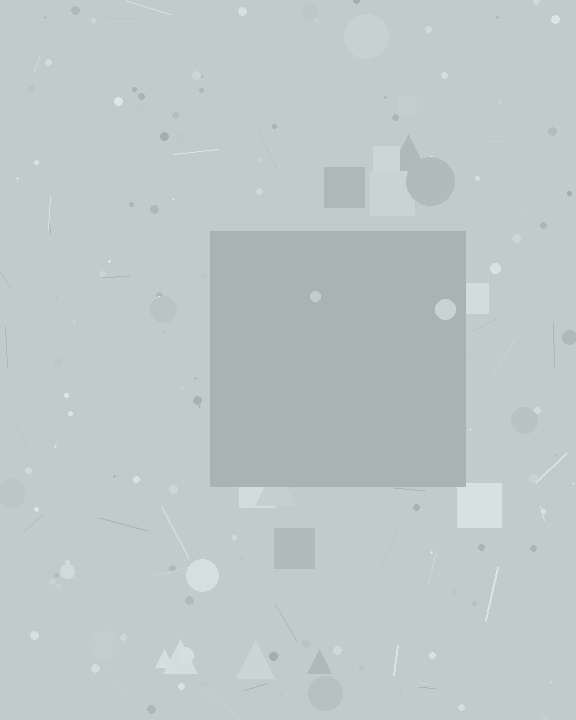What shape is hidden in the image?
A square is hidden in the image.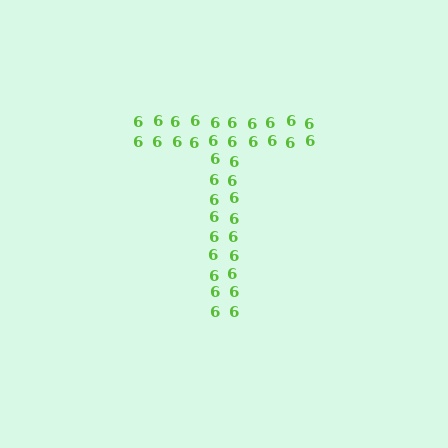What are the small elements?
The small elements are digit 6's.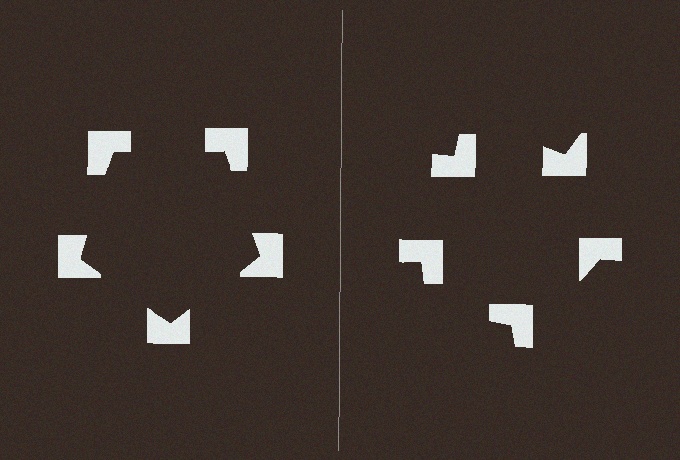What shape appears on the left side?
An illusory pentagon.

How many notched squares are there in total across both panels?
10 — 5 on each side.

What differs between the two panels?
The notched squares are positioned identically on both sides; only the wedge orientations differ. On the left they align to a pentagon; on the right they are misaligned.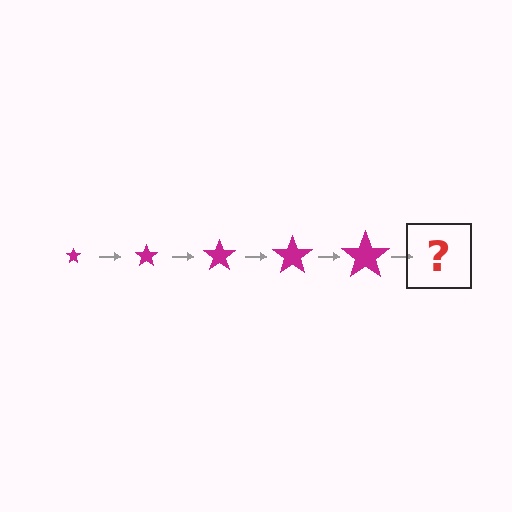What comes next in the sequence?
The next element should be a magenta star, larger than the previous one.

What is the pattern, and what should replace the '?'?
The pattern is that the star gets progressively larger each step. The '?' should be a magenta star, larger than the previous one.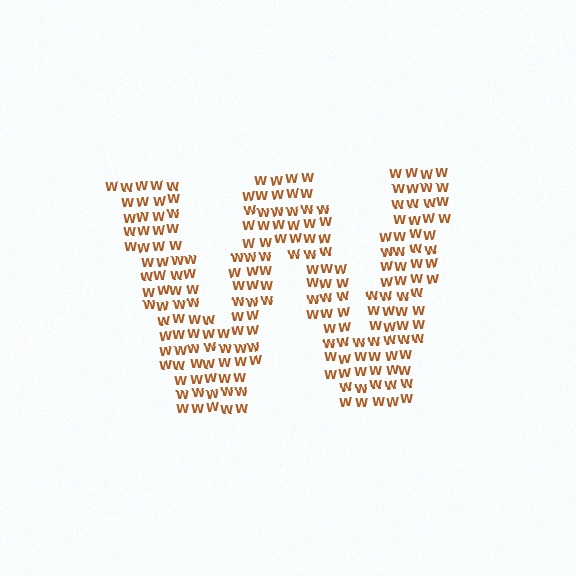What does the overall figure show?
The overall figure shows the letter W.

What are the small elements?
The small elements are letter W's.